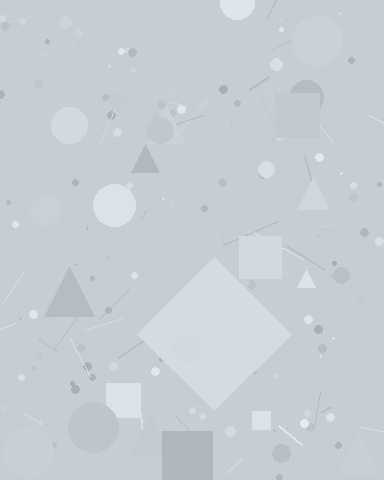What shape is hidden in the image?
A diamond is hidden in the image.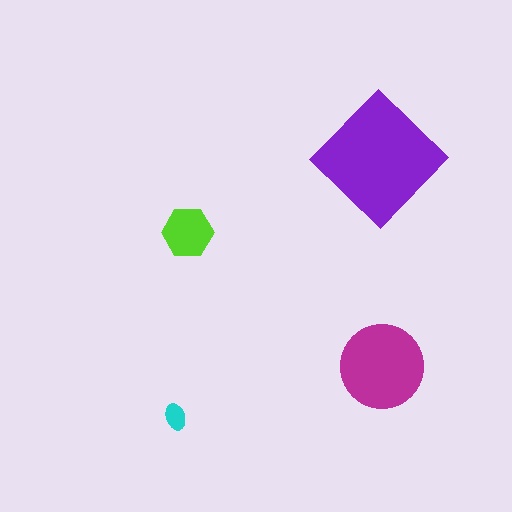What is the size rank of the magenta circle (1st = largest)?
2nd.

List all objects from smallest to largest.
The cyan ellipse, the lime hexagon, the magenta circle, the purple diamond.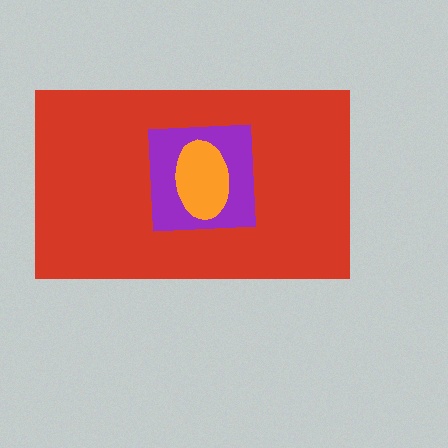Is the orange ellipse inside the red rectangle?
Yes.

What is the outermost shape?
The red rectangle.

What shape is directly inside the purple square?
The orange ellipse.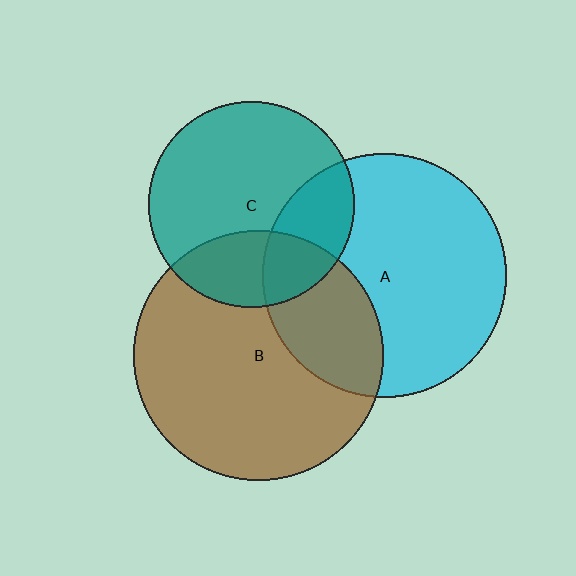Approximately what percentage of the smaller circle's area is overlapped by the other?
Approximately 25%.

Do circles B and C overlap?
Yes.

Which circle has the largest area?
Circle B (brown).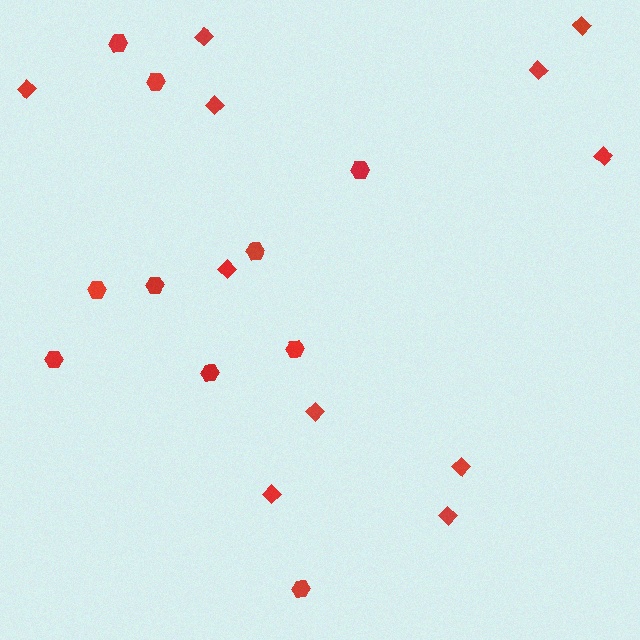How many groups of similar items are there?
There are 2 groups: one group of hexagons (10) and one group of diamonds (11).